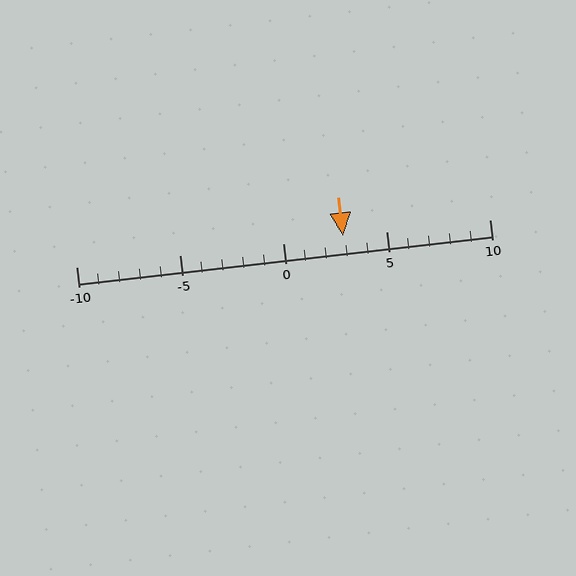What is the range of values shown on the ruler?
The ruler shows values from -10 to 10.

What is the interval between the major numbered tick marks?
The major tick marks are spaced 5 units apart.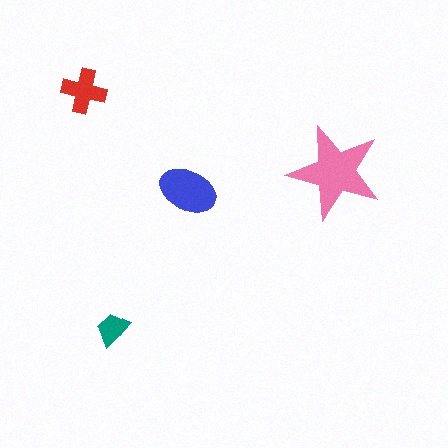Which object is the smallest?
The teal trapezoid.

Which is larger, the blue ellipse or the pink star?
The pink star.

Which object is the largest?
The pink star.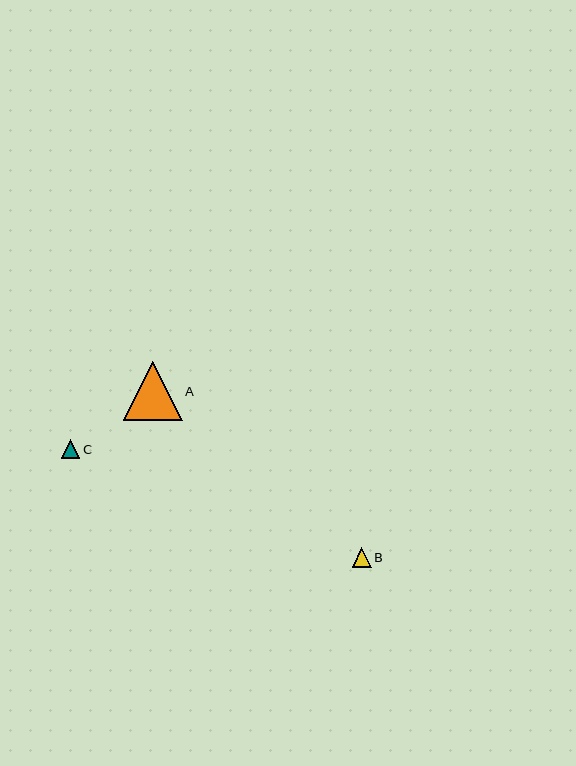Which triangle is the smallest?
Triangle C is the smallest with a size of approximately 18 pixels.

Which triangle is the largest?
Triangle A is the largest with a size of approximately 59 pixels.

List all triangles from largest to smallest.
From largest to smallest: A, B, C.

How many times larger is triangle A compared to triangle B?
Triangle A is approximately 3.1 times the size of triangle B.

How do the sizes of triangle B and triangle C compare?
Triangle B and triangle C are approximately the same size.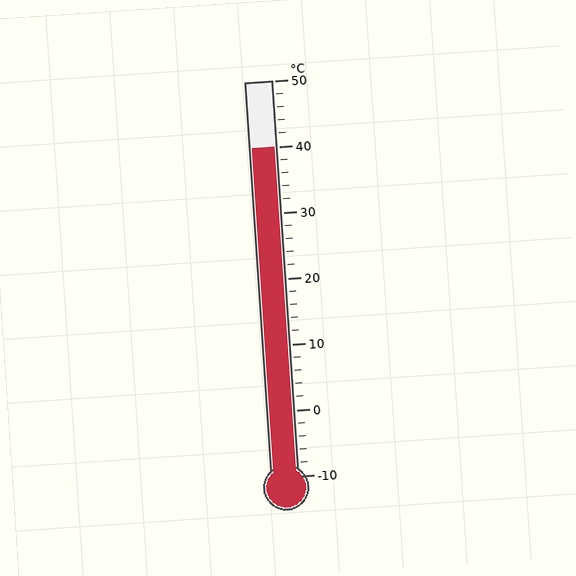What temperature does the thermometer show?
The thermometer shows approximately 40°C.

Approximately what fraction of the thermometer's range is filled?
The thermometer is filled to approximately 85% of its range.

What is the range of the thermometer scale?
The thermometer scale ranges from -10°C to 50°C.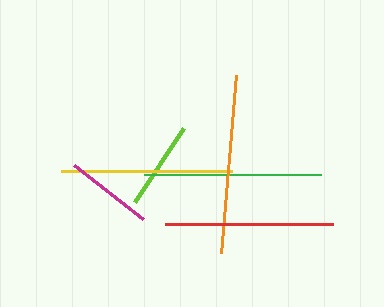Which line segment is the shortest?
The magenta line is the shortest at approximately 88 pixels.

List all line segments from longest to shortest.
From longest to shortest: orange, green, yellow, red, lime, magenta.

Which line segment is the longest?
The orange line is the longest at approximately 179 pixels.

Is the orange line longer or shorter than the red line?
The orange line is longer than the red line.